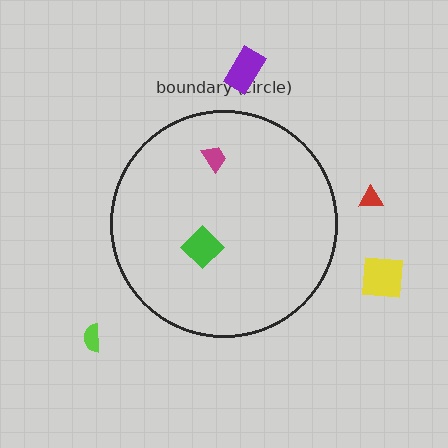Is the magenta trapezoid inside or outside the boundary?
Inside.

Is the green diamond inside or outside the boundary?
Inside.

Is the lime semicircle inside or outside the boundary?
Outside.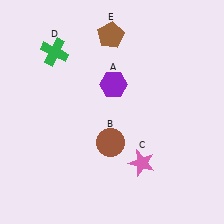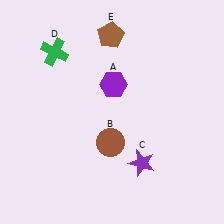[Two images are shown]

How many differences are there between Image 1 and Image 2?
There is 1 difference between the two images.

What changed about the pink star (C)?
In Image 1, C is pink. In Image 2, it changed to purple.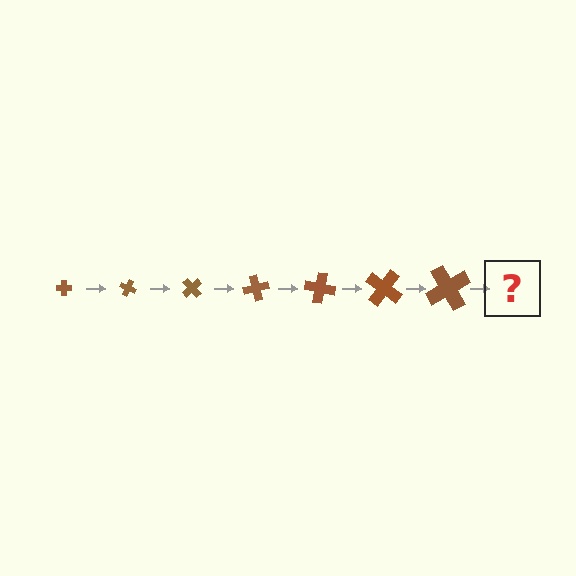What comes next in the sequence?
The next element should be a cross, larger than the previous one and rotated 175 degrees from the start.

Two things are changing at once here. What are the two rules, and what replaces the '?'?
The two rules are that the cross grows larger each step and it rotates 25 degrees each step. The '?' should be a cross, larger than the previous one and rotated 175 degrees from the start.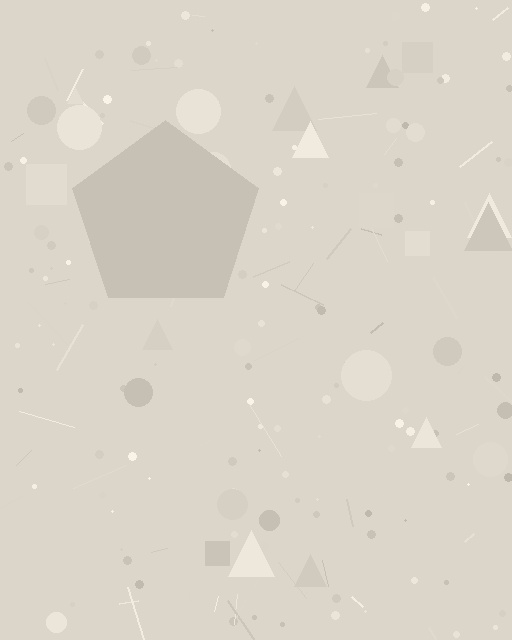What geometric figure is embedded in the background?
A pentagon is embedded in the background.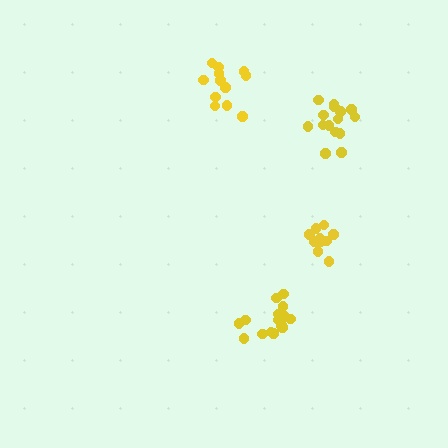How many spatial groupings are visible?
There are 4 spatial groupings.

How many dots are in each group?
Group 1: 15 dots, Group 2: 12 dots, Group 3: 11 dots, Group 4: 15 dots (53 total).